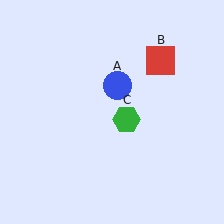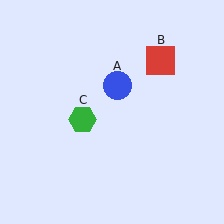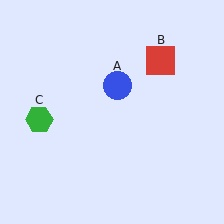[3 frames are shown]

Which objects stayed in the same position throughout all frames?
Blue circle (object A) and red square (object B) remained stationary.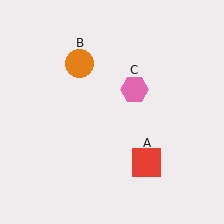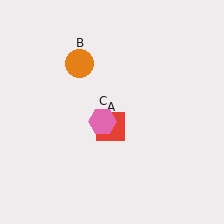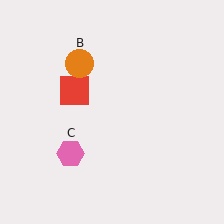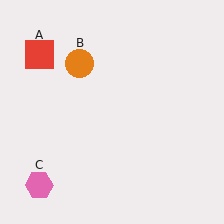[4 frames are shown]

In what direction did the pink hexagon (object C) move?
The pink hexagon (object C) moved down and to the left.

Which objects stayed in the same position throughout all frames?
Orange circle (object B) remained stationary.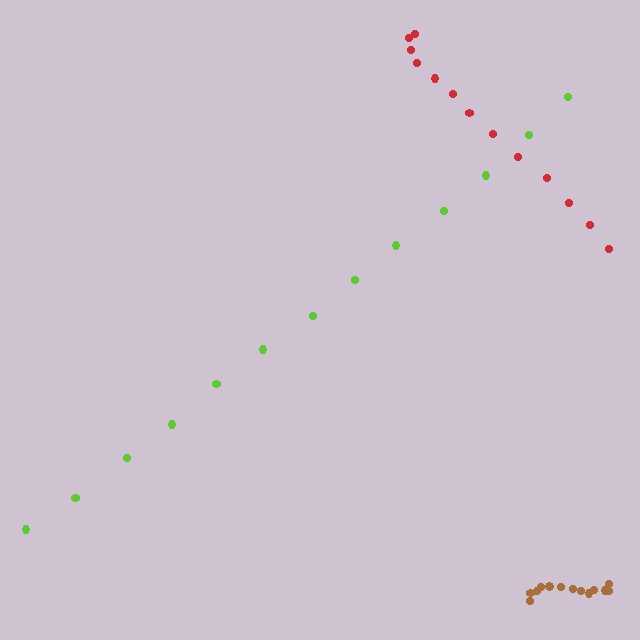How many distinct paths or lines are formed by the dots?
There are 3 distinct paths.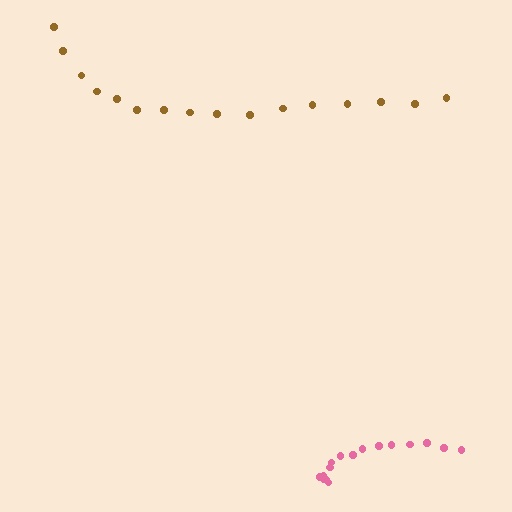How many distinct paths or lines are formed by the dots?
There are 2 distinct paths.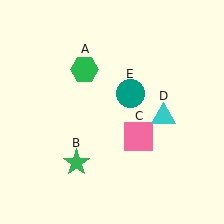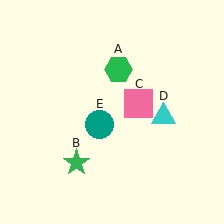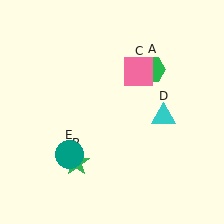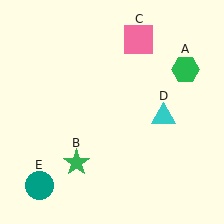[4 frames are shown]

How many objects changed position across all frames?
3 objects changed position: green hexagon (object A), pink square (object C), teal circle (object E).